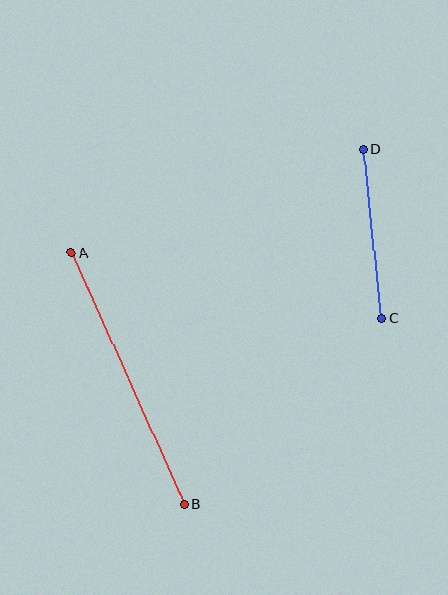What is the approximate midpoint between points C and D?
The midpoint is at approximately (373, 234) pixels.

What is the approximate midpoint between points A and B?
The midpoint is at approximately (128, 378) pixels.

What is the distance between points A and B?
The distance is approximately 276 pixels.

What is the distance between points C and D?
The distance is approximately 170 pixels.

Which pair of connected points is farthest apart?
Points A and B are farthest apart.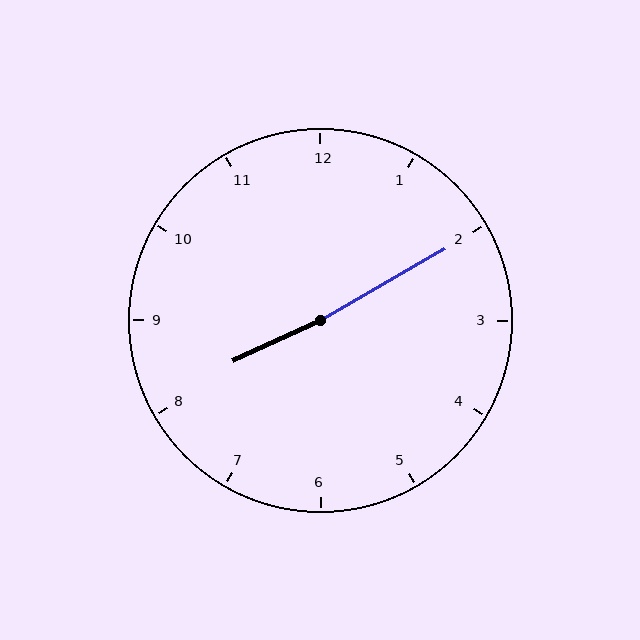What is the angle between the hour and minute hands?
Approximately 175 degrees.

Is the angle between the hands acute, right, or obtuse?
It is obtuse.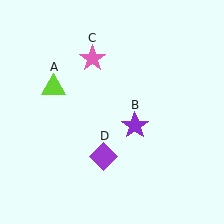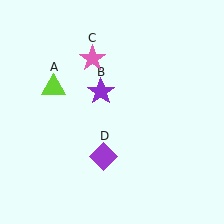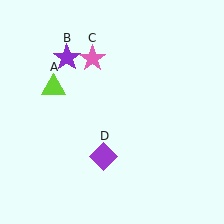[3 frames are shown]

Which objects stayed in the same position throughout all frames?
Lime triangle (object A) and pink star (object C) and purple diamond (object D) remained stationary.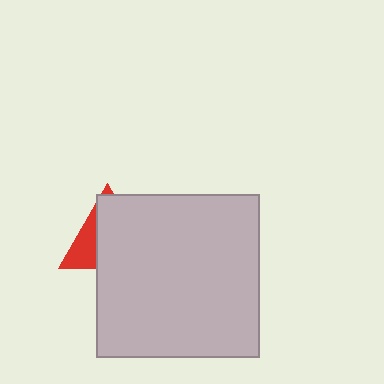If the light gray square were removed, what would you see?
You would see the complete red triangle.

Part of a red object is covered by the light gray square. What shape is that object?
It is a triangle.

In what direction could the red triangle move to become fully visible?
The red triangle could move toward the upper-left. That would shift it out from behind the light gray square entirely.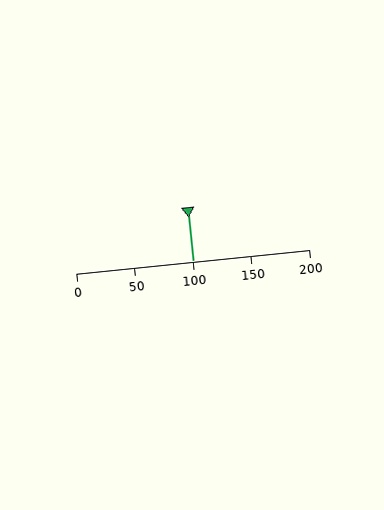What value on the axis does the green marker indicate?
The marker indicates approximately 100.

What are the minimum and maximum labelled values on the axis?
The axis runs from 0 to 200.